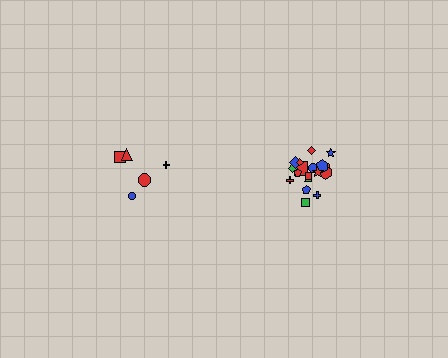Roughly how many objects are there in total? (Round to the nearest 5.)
Roughly 25 objects in total.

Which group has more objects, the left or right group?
The right group.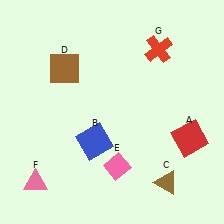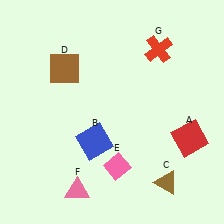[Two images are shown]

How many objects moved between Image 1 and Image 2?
1 object moved between the two images.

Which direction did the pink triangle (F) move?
The pink triangle (F) moved right.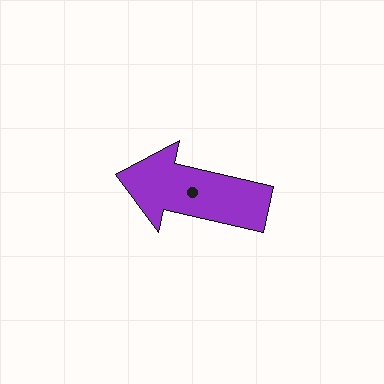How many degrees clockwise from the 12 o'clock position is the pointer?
Approximately 283 degrees.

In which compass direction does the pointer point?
West.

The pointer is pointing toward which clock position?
Roughly 9 o'clock.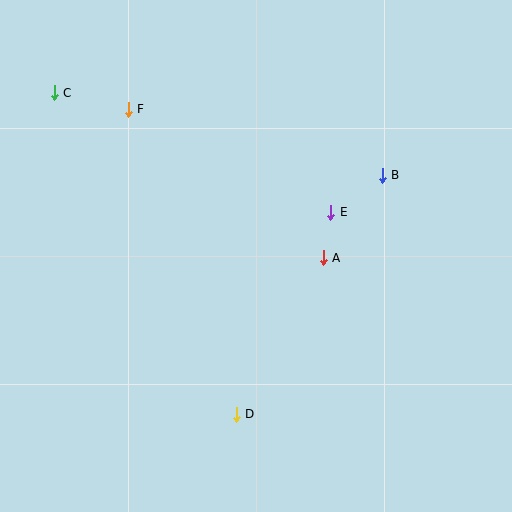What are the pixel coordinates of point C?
Point C is at (54, 93).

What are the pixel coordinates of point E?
Point E is at (331, 212).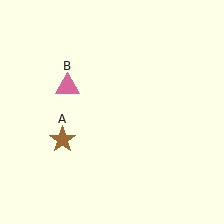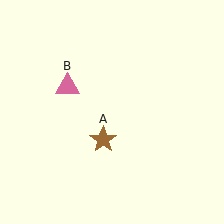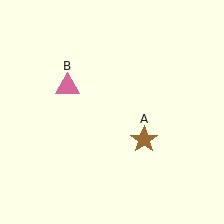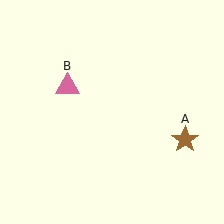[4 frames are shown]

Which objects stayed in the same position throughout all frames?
Pink triangle (object B) remained stationary.